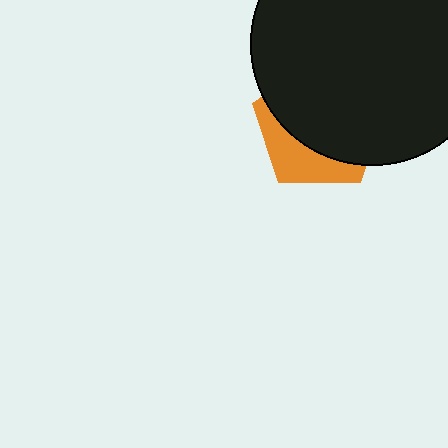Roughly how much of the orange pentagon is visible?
A small part of it is visible (roughly 31%).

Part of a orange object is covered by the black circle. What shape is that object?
It is a pentagon.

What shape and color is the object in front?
The object in front is a black circle.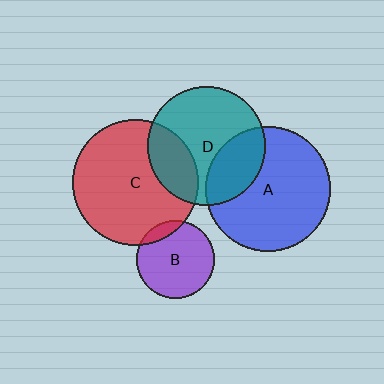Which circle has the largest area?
Circle C (red).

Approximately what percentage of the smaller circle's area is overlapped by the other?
Approximately 25%.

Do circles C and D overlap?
Yes.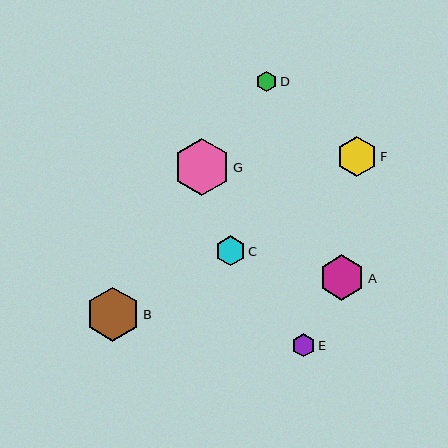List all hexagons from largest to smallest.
From largest to smallest: G, B, A, F, C, E, D.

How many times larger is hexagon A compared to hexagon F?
Hexagon A is approximately 1.1 times the size of hexagon F.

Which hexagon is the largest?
Hexagon G is the largest with a size of approximately 57 pixels.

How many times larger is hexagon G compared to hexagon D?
Hexagon G is approximately 2.8 times the size of hexagon D.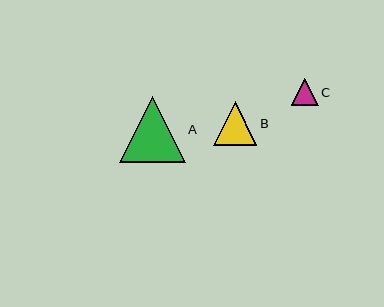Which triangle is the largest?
Triangle A is the largest with a size of approximately 66 pixels.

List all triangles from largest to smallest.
From largest to smallest: A, B, C.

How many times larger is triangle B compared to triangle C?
Triangle B is approximately 1.6 times the size of triangle C.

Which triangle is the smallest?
Triangle C is the smallest with a size of approximately 27 pixels.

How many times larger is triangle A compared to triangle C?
Triangle A is approximately 2.4 times the size of triangle C.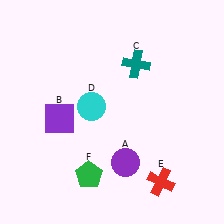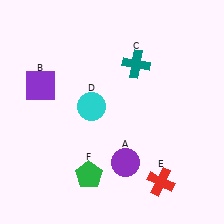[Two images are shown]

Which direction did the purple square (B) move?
The purple square (B) moved up.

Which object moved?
The purple square (B) moved up.